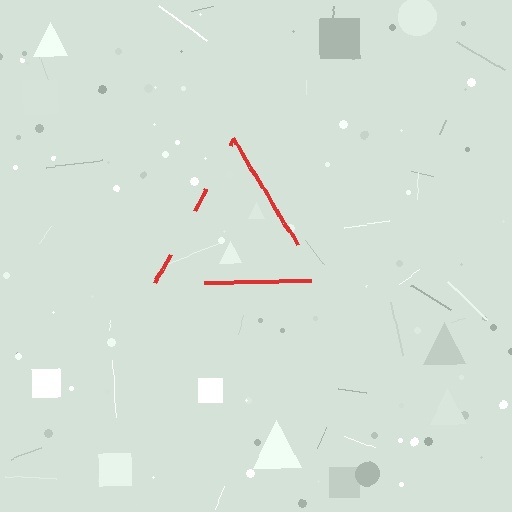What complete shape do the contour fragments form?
The contour fragments form a triangle.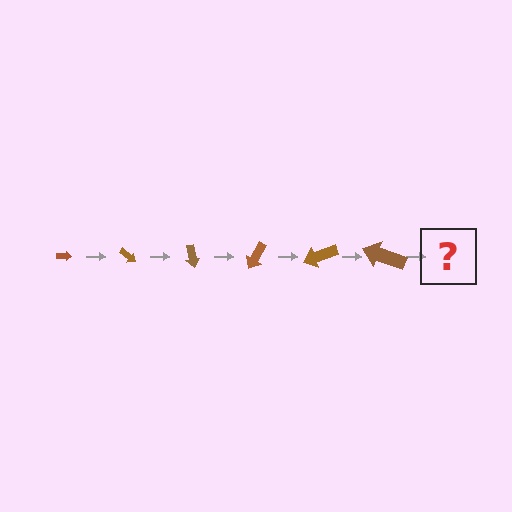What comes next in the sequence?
The next element should be an arrow, larger than the previous one and rotated 240 degrees from the start.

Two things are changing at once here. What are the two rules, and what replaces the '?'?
The two rules are that the arrow grows larger each step and it rotates 40 degrees each step. The '?' should be an arrow, larger than the previous one and rotated 240 degrees from the start.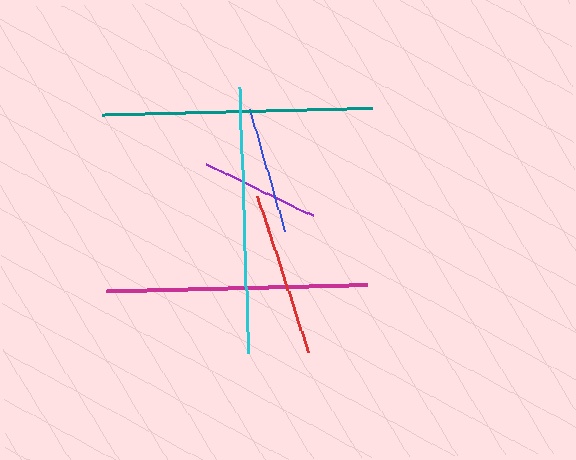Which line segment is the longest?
The teal line is the longest at approximately 270 pixels.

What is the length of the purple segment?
The purple segment is approximately 118 pixels long.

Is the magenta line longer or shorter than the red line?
The magenta line is longer than the red line.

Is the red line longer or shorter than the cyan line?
The cyan line is longer than the red line.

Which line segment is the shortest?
The purple line is the shortest at approximately 118 pixels.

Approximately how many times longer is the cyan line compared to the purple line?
The cyan line is approximately 2.3 times the length of the purple line.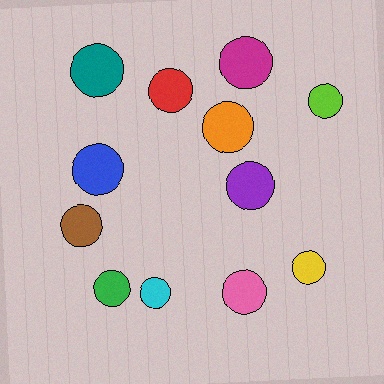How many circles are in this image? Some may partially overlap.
There are 12 circles.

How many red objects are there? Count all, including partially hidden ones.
There is 1 red object.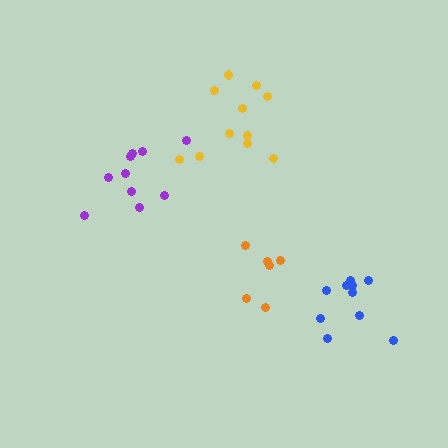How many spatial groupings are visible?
There are 4 spatial groupings.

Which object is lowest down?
The blue cluster is bottommost.